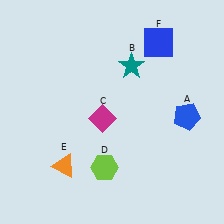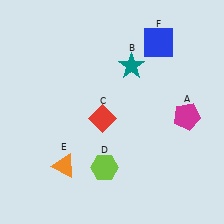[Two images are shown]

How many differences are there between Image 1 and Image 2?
There are 2 differences between the two images.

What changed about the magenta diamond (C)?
In Image 1, C is magenta. In Image 2, it changed to red.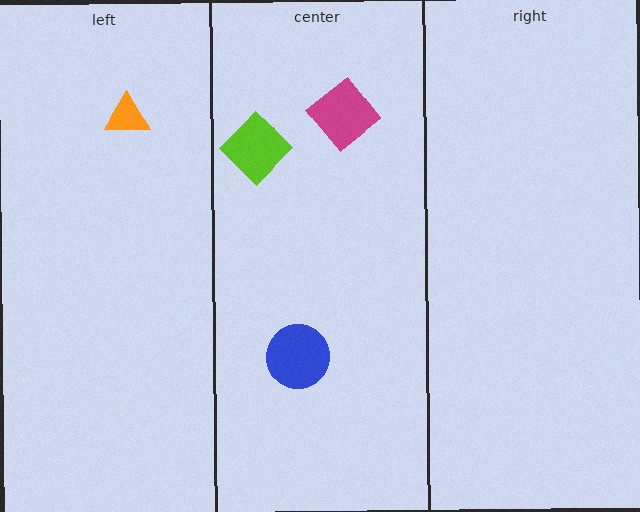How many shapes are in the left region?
1.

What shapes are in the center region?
The lime diamond, the magenta diamond, the blue circle.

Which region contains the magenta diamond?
The center region.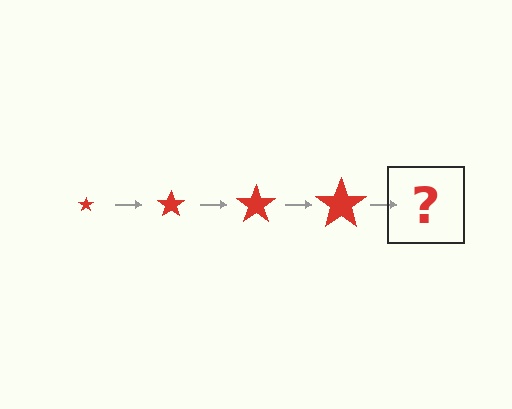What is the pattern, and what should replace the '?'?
The pattern is that the star gets progressively larger each step. The '?' should be a red star, larger than the previous one.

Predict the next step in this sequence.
The next step is a red star, larger than the previous one.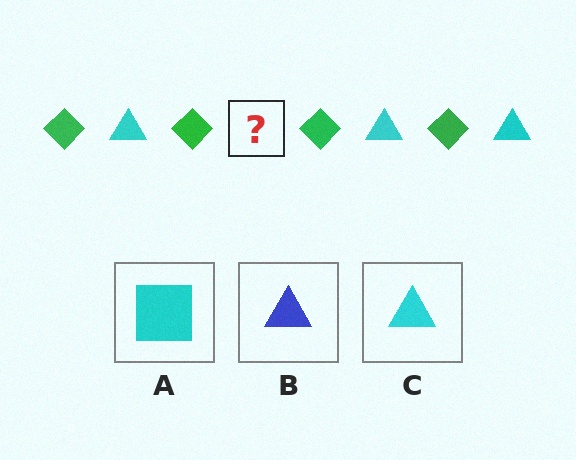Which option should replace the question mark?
Option C.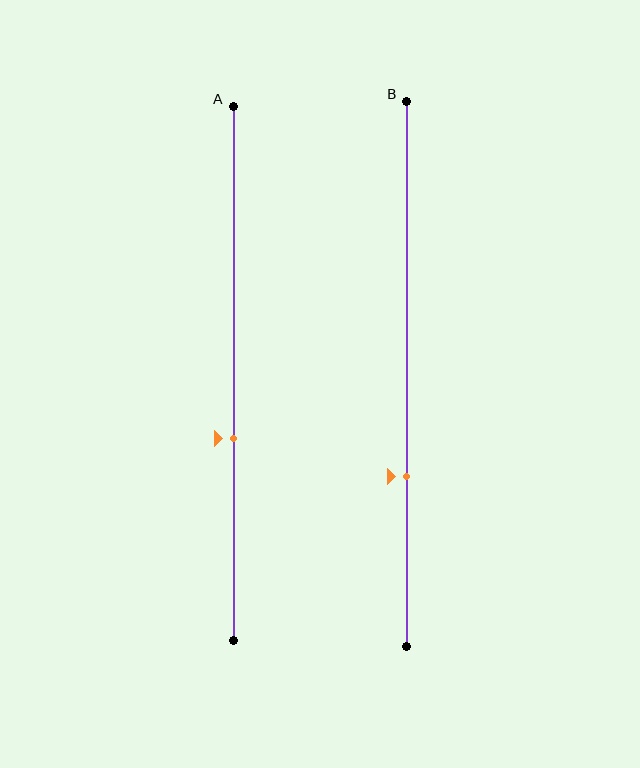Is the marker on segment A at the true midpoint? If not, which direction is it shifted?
No, the marker on segment A is shifted downward by about 12% of the segment length.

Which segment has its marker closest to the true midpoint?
Segment A has its marker closest to the true midpoint.